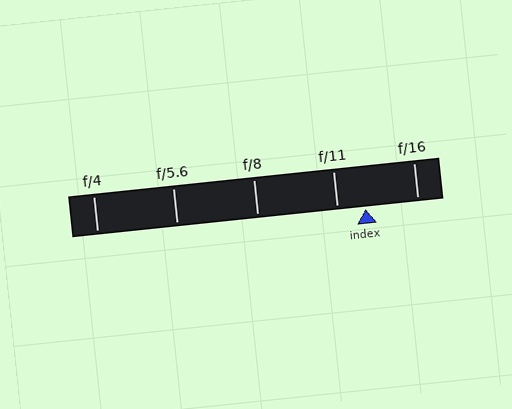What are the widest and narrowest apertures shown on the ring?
The widest aperture shown is f/4 and the narrowest is f/16.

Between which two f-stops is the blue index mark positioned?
The index mark is between f/11 and f/16.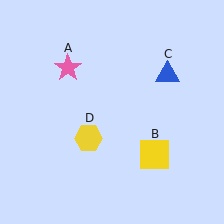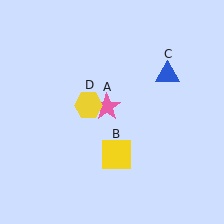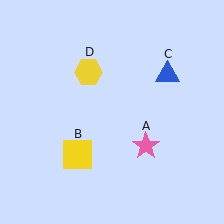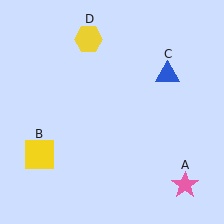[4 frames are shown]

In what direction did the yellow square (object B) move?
The yellow square (object B) moved left.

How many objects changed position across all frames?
3 objects changed position: pink star (object A), yellow square (object B), yellow hexagon (object D).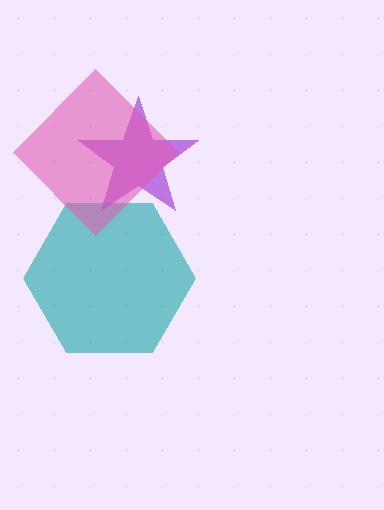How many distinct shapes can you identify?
There are 3 distinct shapes: a teal hexagon, a purple star, a pink diamond.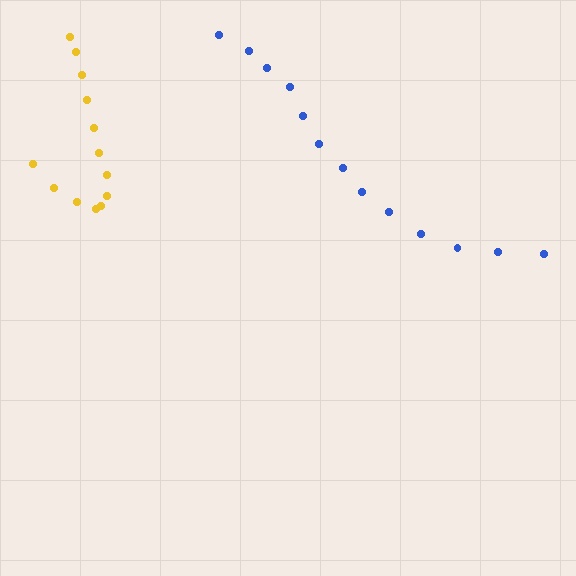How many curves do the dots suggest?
There are 2 distinct paths.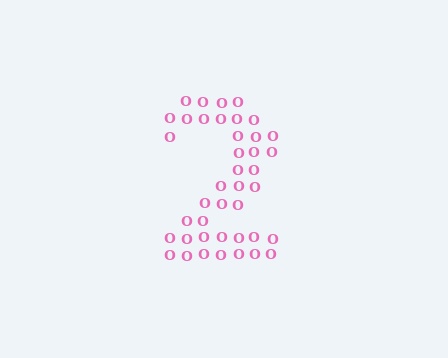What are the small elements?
The small elements are letter O's.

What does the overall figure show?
The overall figure shows the digit 2.